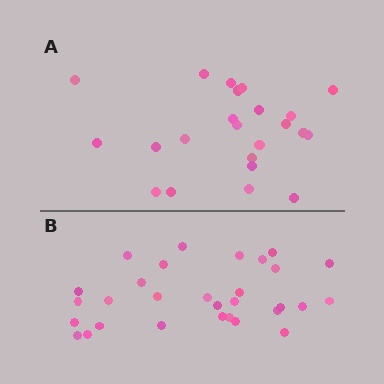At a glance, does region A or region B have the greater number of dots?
Region B (the bottom region) has more dots.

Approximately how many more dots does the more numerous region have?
Region B has roughly 8 or so more dots than region A.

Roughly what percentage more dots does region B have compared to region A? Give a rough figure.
About 30% more.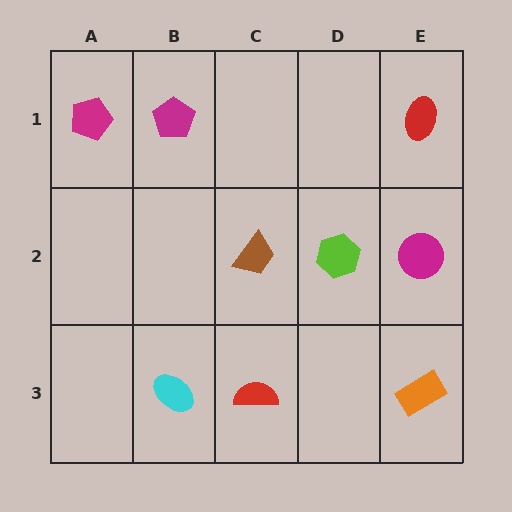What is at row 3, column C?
A red semicircle.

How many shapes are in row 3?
3 shapes.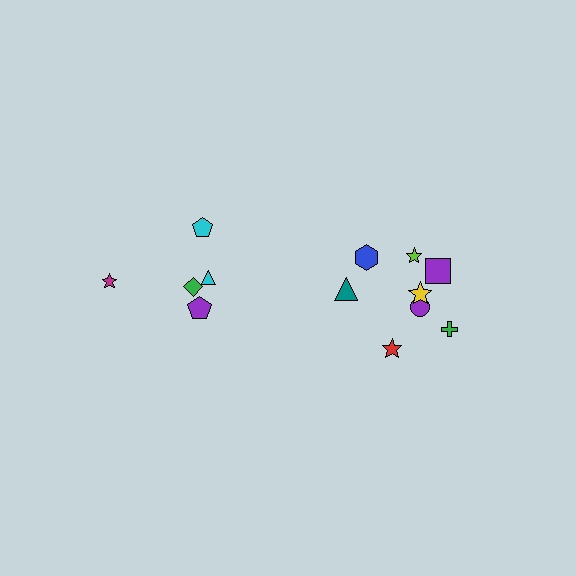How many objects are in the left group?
There are 5 objects.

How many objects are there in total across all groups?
There are 13 objects.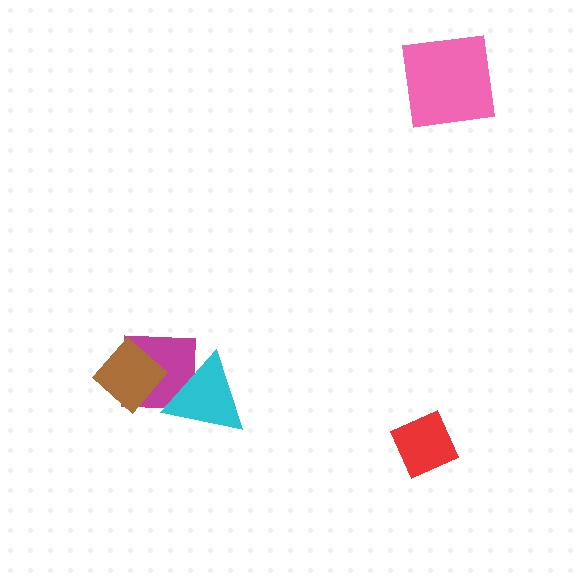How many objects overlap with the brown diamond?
1 object overlaps with the brown diamond.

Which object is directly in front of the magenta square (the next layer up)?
The brown diamond is directly in front of the magenta square.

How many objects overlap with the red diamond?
0 objects overlap with the red diamond.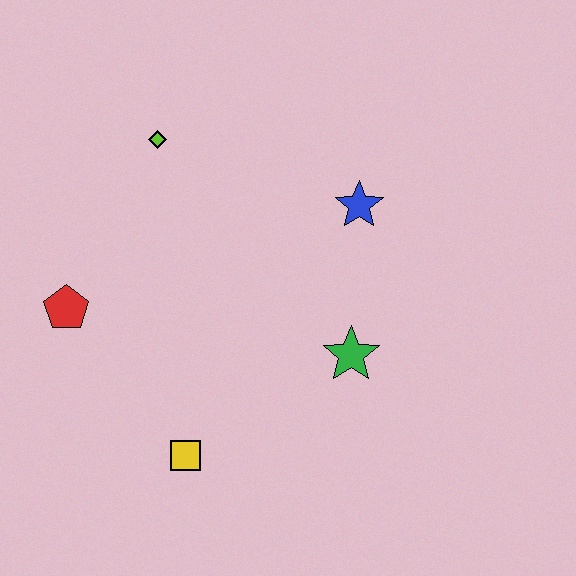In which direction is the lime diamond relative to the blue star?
The lime diamond is to the left of the blue star.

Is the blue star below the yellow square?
No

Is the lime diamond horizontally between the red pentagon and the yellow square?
Yes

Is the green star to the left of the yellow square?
No